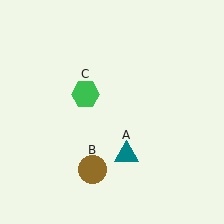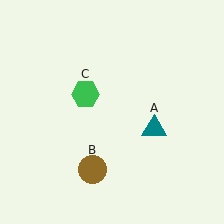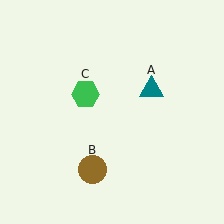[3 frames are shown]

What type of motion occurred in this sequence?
The teal triangle (object A) rotated counterclockwise around the center of the scene.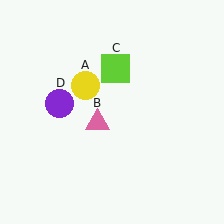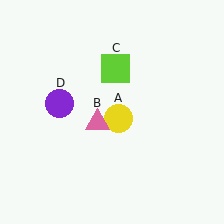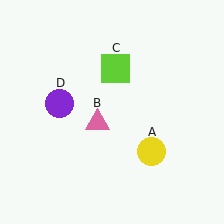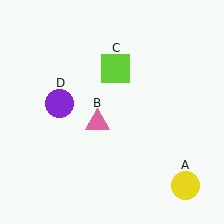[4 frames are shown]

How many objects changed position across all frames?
1 object changed position: yellow circle (object A).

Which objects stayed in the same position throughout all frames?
Pink triangle (object B) and lime square (object C) and purple circle (object D) remained stationary.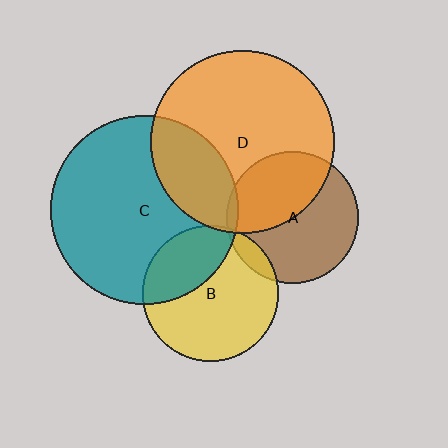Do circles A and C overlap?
Yes.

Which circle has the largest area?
Circle C (teal).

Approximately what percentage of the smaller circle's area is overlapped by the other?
Approximately 5%.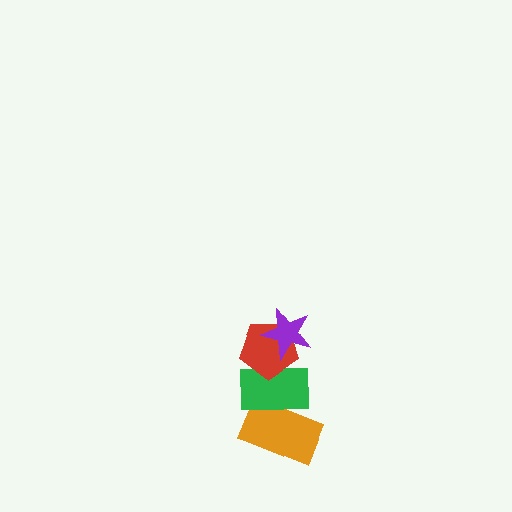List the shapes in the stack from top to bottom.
From top to bottom: the purple star, the red pentagon, the green rectangle, the orange rectangle.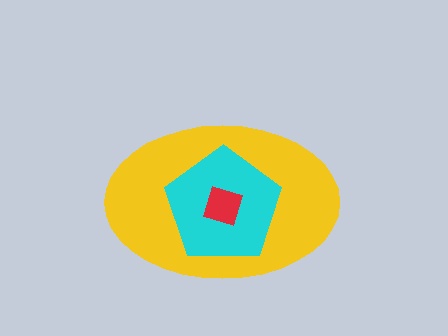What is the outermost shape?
The yellow ellipse.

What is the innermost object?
The red square.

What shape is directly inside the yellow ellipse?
The cyan pentagon.